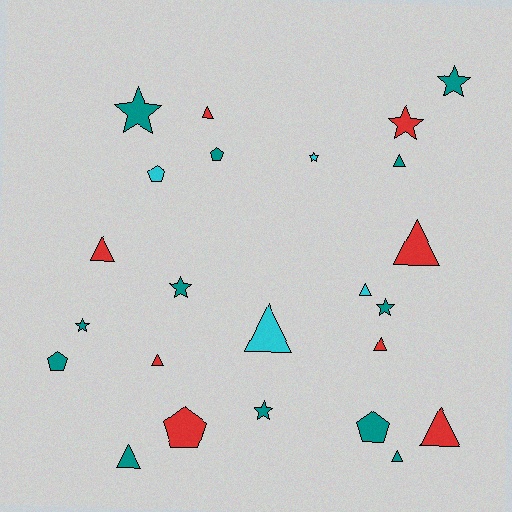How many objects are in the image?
There are 24 objects.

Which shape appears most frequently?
Triangle, with 11 objects.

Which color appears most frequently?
Teal, with 12 objects.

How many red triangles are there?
There are 6 red triangles.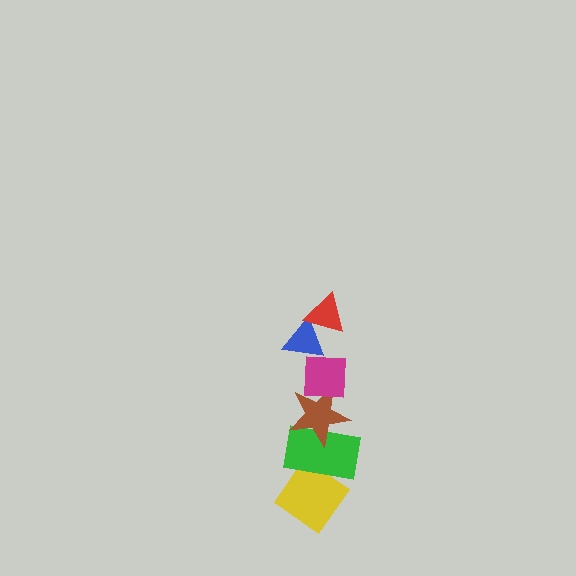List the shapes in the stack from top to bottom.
From top to bottom: the red triangle, the blue triangle, the magenta square, the brown star, the green rectangle, the yellow diamond.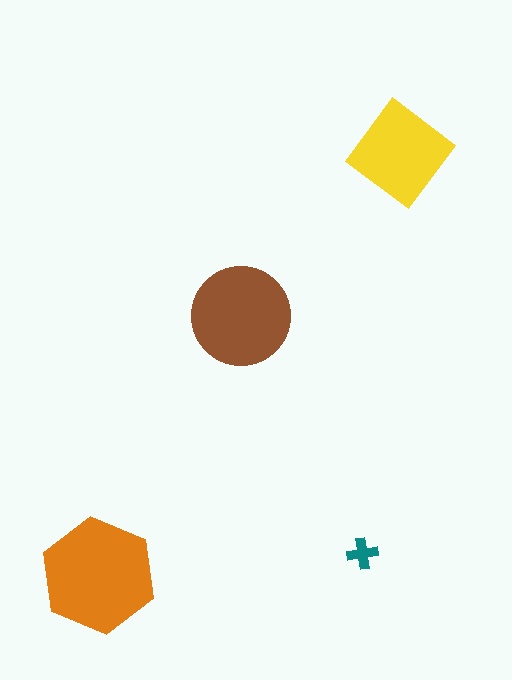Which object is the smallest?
The teal cross.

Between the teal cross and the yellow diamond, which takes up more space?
The yellow diamond.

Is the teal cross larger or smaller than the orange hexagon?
Smaller.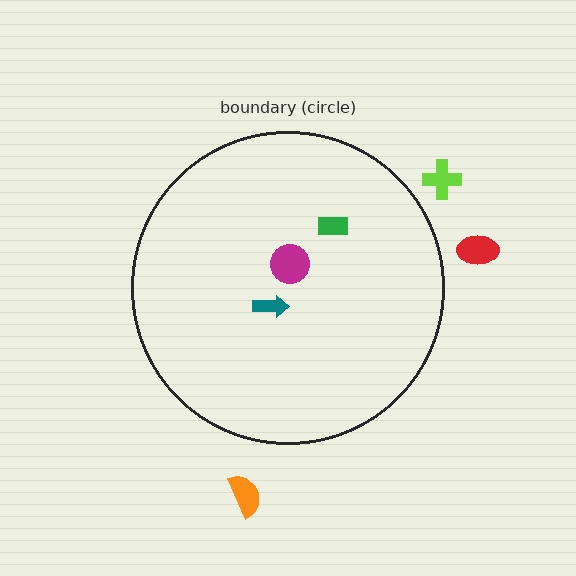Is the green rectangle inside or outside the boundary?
Inside.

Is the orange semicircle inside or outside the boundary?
Outside.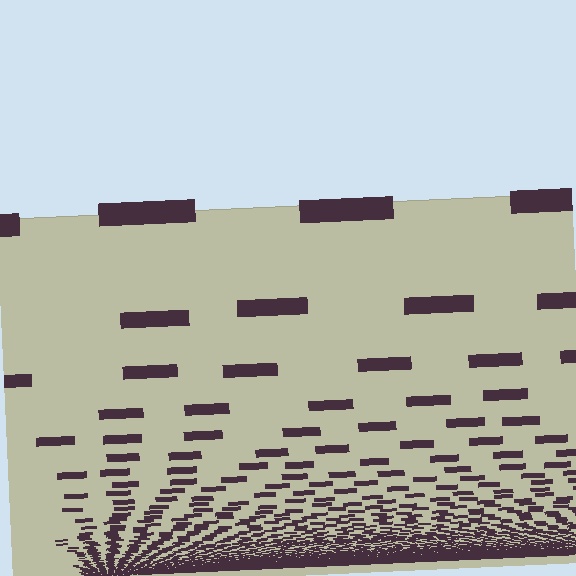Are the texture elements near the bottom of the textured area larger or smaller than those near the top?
Smaller. The gradient is inverted — elements near the bottom are smaller and denser.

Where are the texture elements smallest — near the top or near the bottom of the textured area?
Near the bottom.